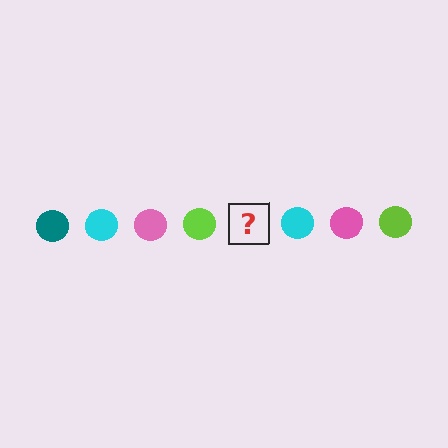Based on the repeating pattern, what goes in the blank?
The blank should be a teal circle.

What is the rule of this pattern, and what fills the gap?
The rule is that the pattern cycles through teal, cyan, pink, lime circles. The gap should be filled with a teal circle.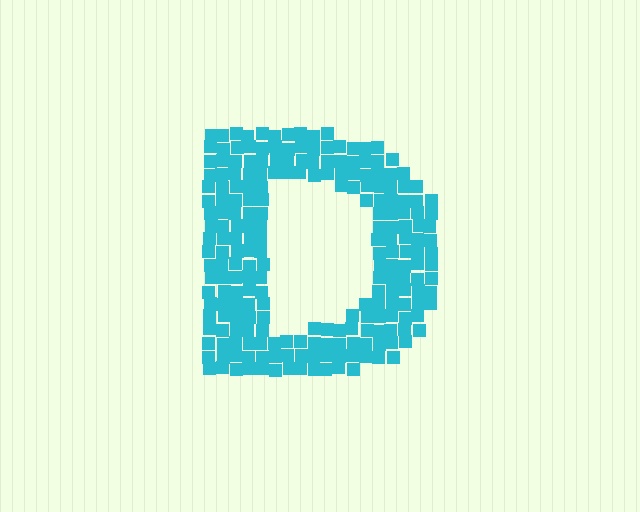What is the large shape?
The large shape is the letter D.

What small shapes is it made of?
It is made of small squares.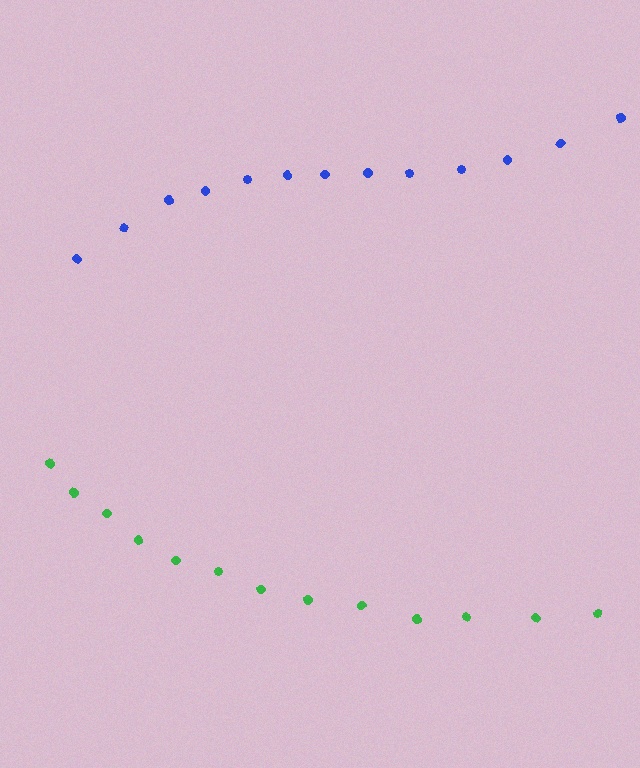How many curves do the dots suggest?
There are 2 distinct paths.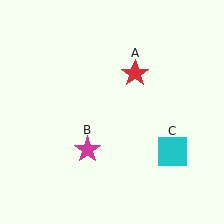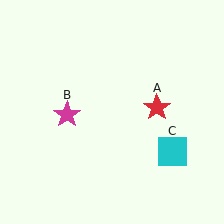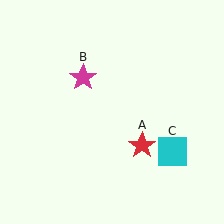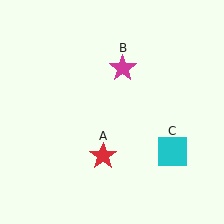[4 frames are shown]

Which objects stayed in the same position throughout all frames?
Cyan square (object C) remained stationary.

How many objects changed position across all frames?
2 objects changed position: red star (object A), magenta star (object B).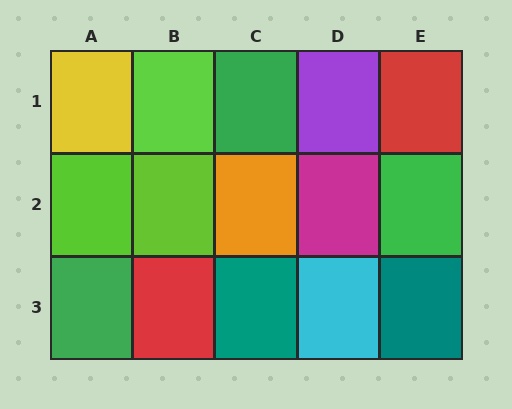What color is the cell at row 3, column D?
Cyan.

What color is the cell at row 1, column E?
Red.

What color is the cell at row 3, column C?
Teal.